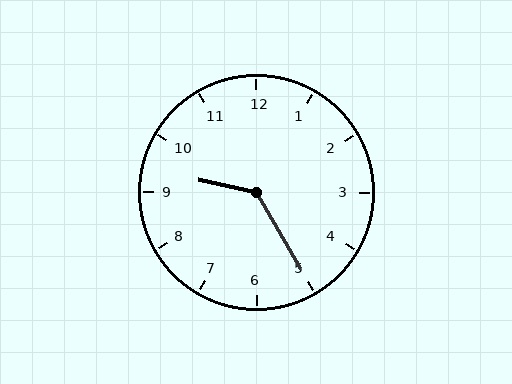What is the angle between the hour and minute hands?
Approximately 132 degrees.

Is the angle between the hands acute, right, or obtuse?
It is obtuse.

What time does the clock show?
9:25.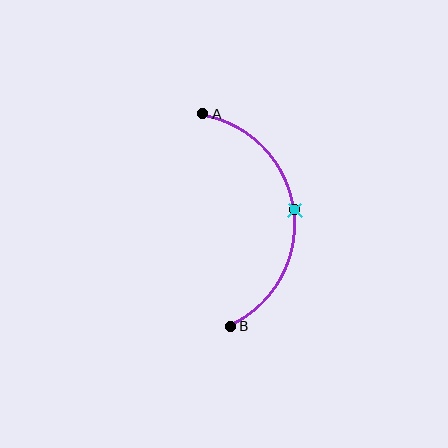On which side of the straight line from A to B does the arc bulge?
The arc bulges to the right of the straight line connecting A and B.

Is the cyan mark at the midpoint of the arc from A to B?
Yes. The cyan mark lies on the arc at equal arc-length from both A and B — it is the arc midpoint.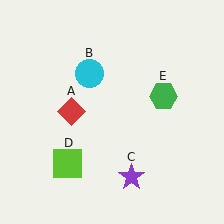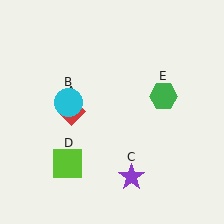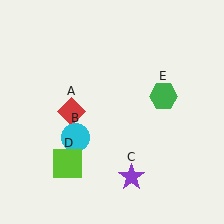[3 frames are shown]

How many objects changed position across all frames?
1 object changed position: cyan circle (object B).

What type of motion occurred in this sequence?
The cyan circle (object B) rotated counterclockwise around the center of the scene.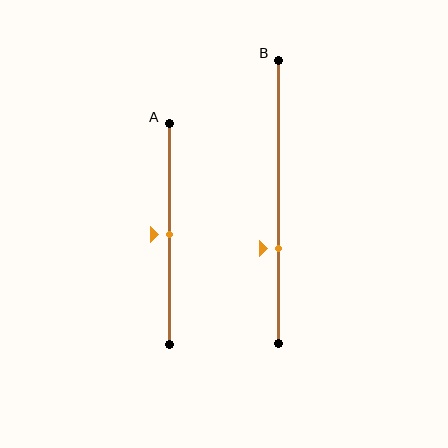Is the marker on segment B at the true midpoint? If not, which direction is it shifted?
No, the marker on segment B is shifted downward by about 17% of the segment length.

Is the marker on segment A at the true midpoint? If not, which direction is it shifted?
Yes, the marker on segment A is at the true midpoint.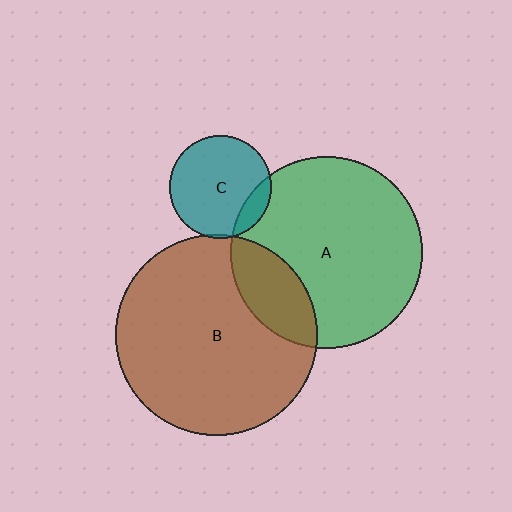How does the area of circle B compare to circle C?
Approximately 3.9 times.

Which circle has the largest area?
Circle B (brown).